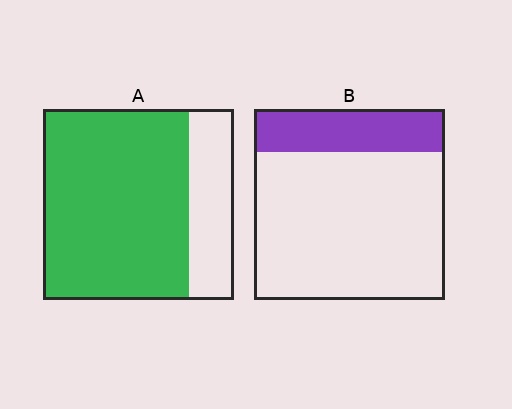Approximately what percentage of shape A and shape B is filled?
A is approximately 75% and B is approximately 25%.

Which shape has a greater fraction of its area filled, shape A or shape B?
Shape A.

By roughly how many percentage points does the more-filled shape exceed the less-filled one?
By roughly 55 percentage points (A over B).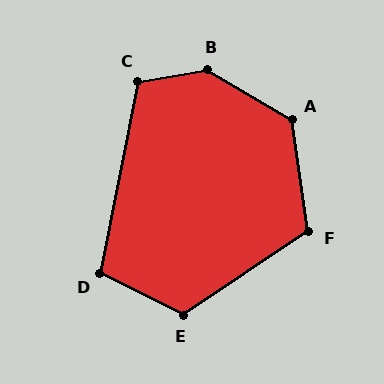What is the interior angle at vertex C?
Approximately 111 degrees (obtuse).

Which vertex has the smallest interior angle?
D, at approximately 105 degrees.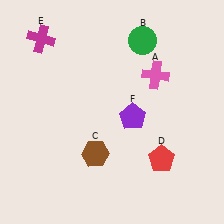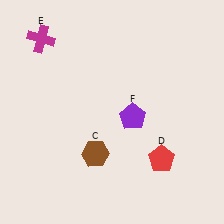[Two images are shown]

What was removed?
The green circle (B), the pink cross (A) were removed in Image 2.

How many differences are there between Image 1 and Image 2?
There are 2 differences between the two images.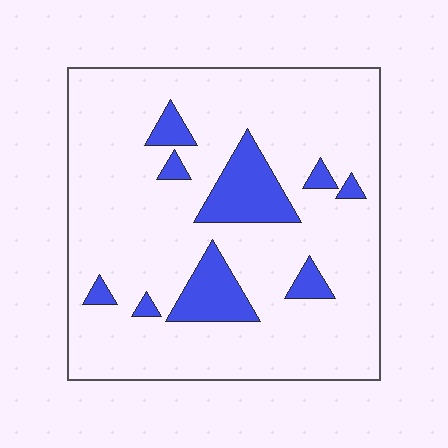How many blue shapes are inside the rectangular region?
9.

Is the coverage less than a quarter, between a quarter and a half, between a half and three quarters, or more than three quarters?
Less than a quarter.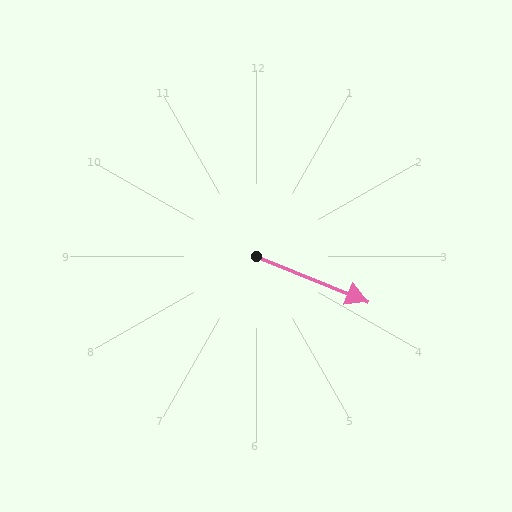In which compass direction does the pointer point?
East.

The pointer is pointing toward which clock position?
Roughly 4 o'clock.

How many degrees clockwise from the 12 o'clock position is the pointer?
Approximately 112 degrees.